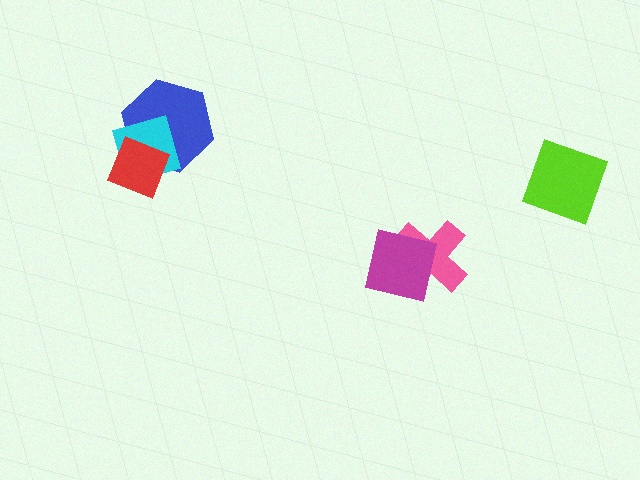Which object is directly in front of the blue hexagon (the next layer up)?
The cyan square is directly in front of the blue hexagon.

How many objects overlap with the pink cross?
1 object overlaps with the pink cross.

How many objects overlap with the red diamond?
2 objects overlap with the red diamond.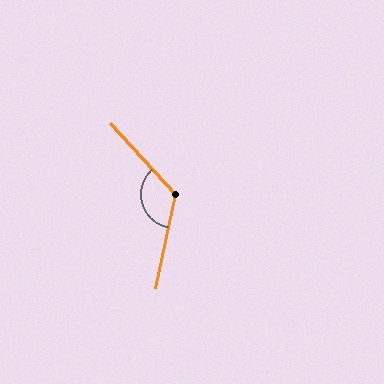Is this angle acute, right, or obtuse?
It is obtuse.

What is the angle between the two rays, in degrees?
Approximately 126 degrees.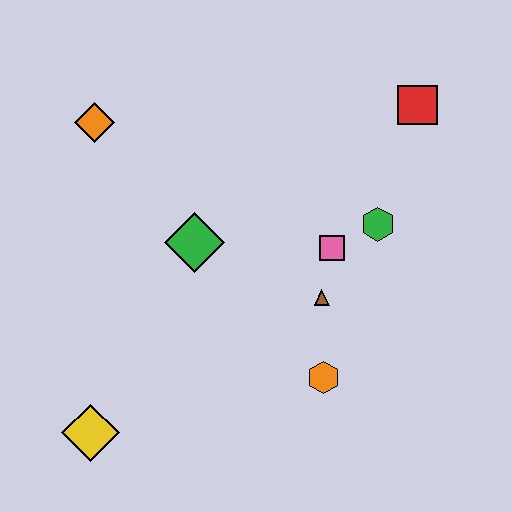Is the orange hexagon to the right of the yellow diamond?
Yes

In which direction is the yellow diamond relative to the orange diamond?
The yellow diamond is below the orange diamond.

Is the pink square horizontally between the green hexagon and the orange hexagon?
Yes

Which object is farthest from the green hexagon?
The yellow diamond is farthest from the green hexagon.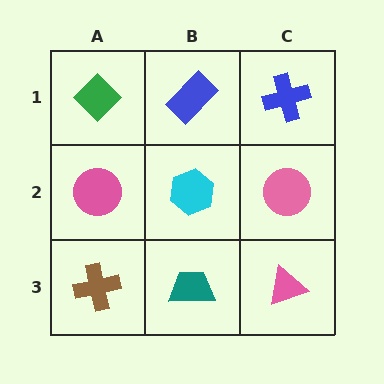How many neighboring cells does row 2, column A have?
3.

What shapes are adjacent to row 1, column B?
A cyan hexagon (row 2, column B), a green diamond (row 1, column A), a blue cross (row 1, column C).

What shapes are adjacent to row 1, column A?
A pink circle (row 2, column A), a blue rectangle (row 1, column B).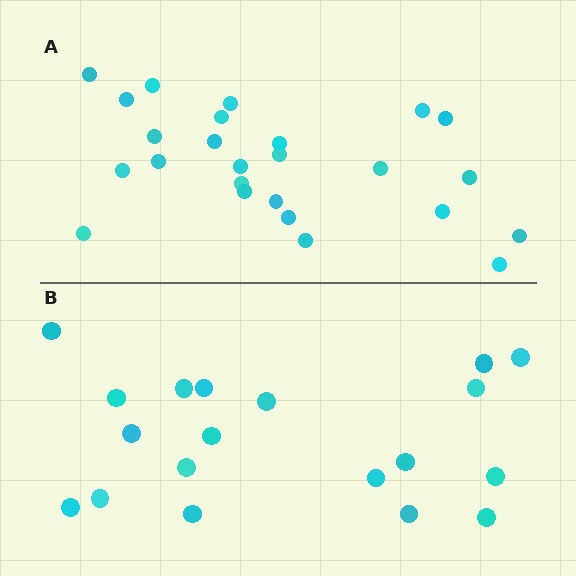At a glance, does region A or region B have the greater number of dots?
Region A (the top region) has more dots.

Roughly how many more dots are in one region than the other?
Region A has about 6 more dots than region B.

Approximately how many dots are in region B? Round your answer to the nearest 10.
About 20 dots. (The exact count is 19, which rounds to 20.)